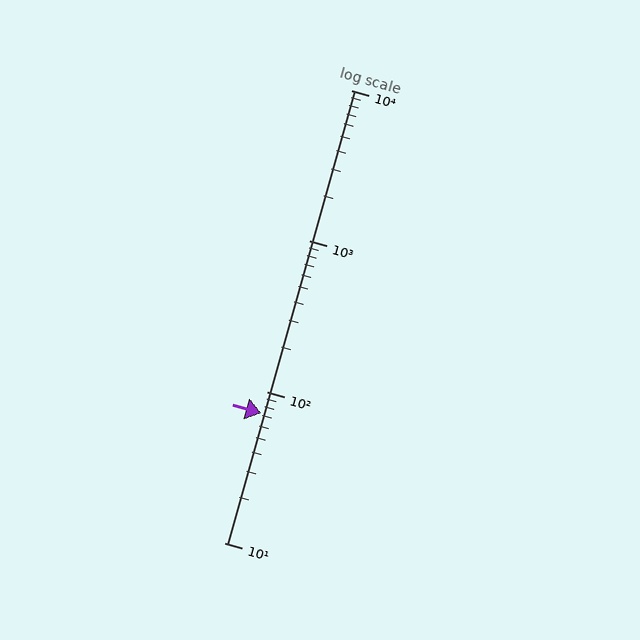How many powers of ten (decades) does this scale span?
The scale spans 3 decades, from 10 to 10000.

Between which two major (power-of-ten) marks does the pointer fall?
The pointer is between 10 and 100.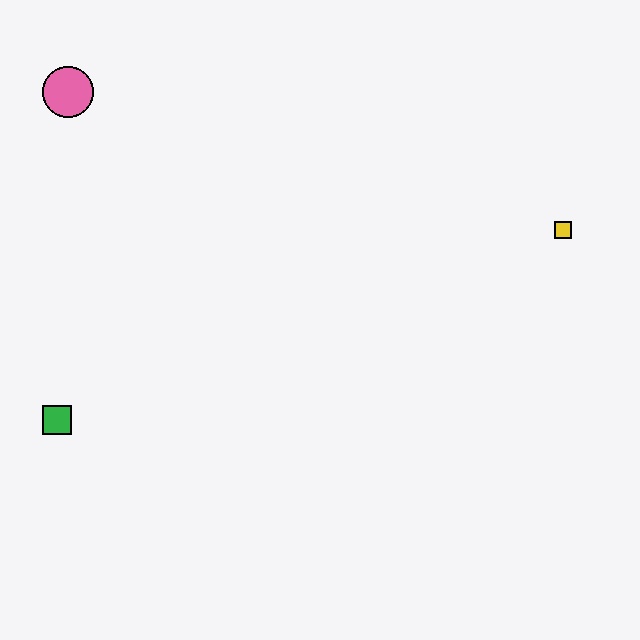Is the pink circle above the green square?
Yes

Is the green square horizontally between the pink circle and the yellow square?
No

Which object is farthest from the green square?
The yellow square is farthest from the green square.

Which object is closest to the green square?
The pink circle is closest to the green square.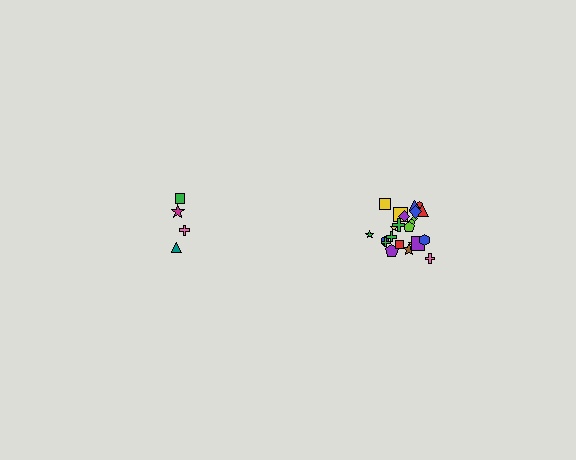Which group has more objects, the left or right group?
The right group.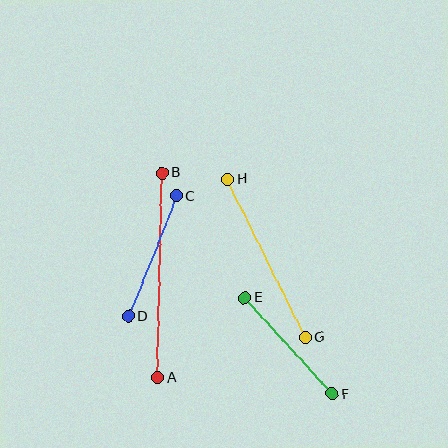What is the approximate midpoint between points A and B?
The midpoint is at approximately (160, 275) pixels.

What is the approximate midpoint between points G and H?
The midpoint is at approximately (266, 258) pixels.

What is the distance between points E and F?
The distance is approximately 130 pixels.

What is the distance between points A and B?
The distance is approximately 205 pixels.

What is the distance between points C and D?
The distance is approximately 129 pixels.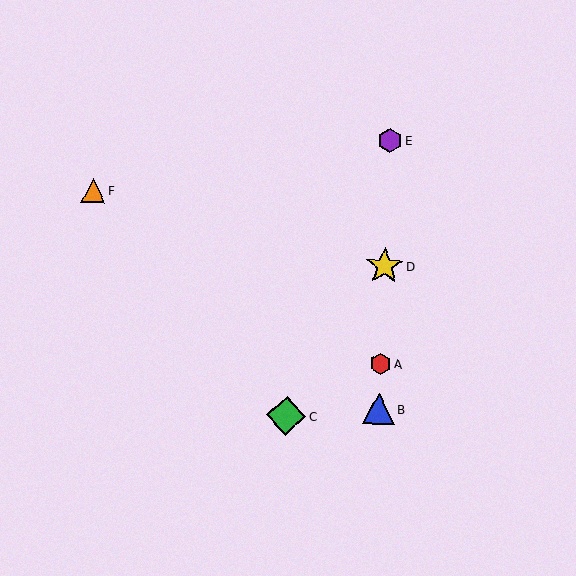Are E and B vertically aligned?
Yes, both are at x≈390.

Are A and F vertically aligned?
No, A is at x≈381 and F is at x≈93.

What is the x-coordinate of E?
Object E is at x≈390.